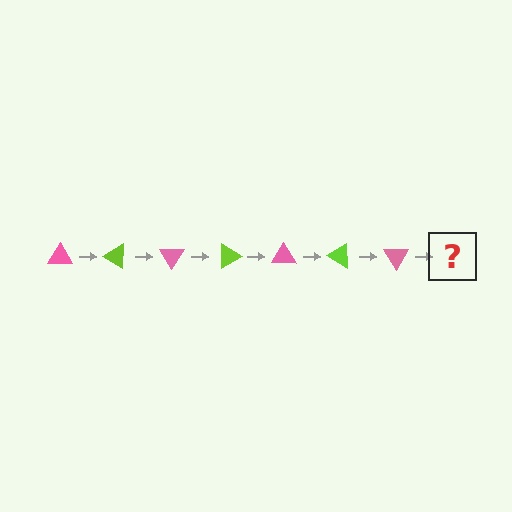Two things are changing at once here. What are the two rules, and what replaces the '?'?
The two rules are that it rotates 30 degrees each step and the color cycles through pink and lime. The '?' should be a lime triangle, rotated 210 degrees from the start.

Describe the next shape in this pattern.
It should be a lime triangle, rotated 210 degrees from the start.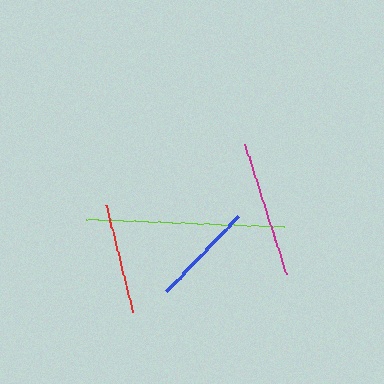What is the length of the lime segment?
The lime segment is approximately 197 pixels long.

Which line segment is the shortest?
The blue line is the shortest at approximately 103 pixels.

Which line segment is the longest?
The lime line is the longest at approximately 197 pixels.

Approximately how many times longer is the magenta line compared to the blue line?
The magenta line is approximately 1.3 times the length of the blue line.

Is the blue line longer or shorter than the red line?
The red line is longer than the blue line.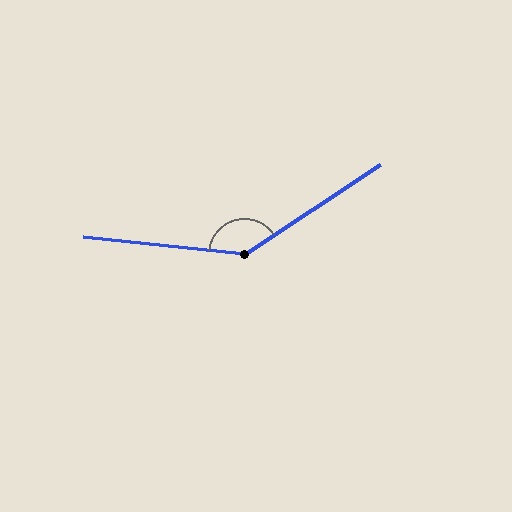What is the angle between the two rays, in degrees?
Approximately 140 degrees.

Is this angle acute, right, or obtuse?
It is obtuse.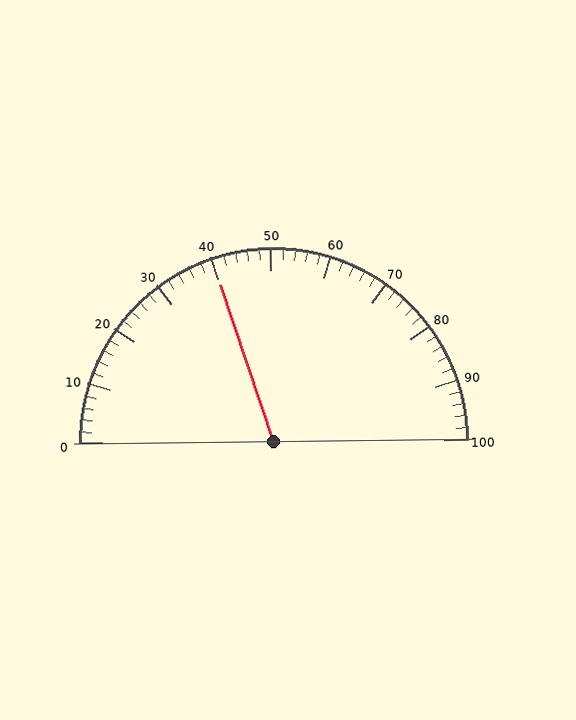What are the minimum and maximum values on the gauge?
The gauge ranges from 0 to 100.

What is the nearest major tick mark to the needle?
The nearest major tick mark is 40.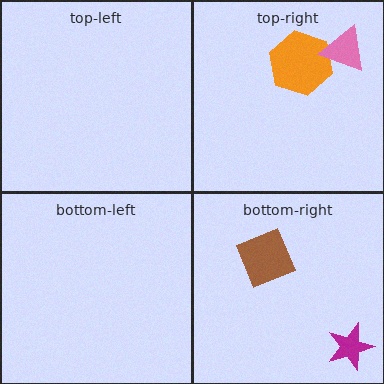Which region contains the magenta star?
The bottom-right region.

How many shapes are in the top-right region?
2.